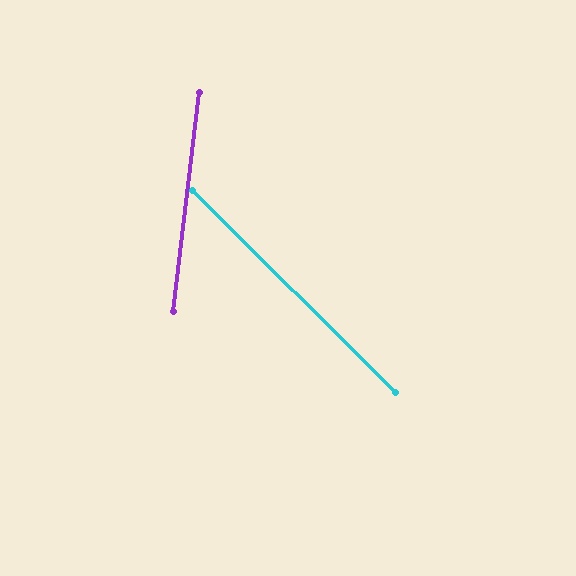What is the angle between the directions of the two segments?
Approximately 52 degrees.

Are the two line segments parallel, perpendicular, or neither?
Neither parallel nor perpendicular — they differ by about 52°.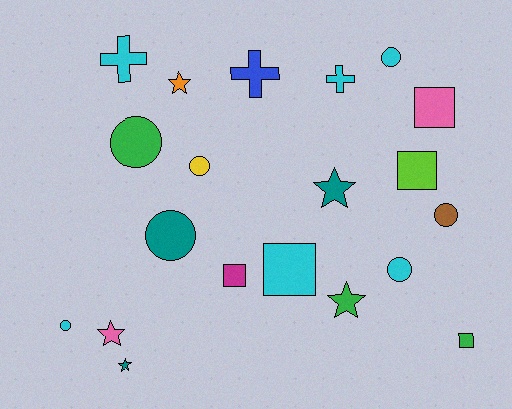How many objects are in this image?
There are 20 objects.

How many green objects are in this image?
There are 3 green objects.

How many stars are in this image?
There are 5 stars.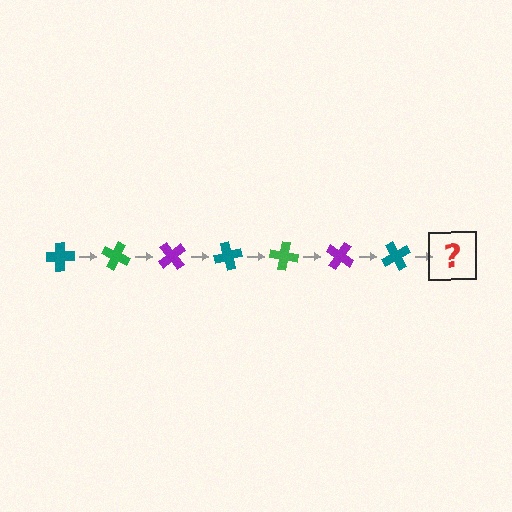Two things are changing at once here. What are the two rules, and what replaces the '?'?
The two rules are that it rotates 25 degrees each step and the color cycles through teal, green, and purple. The '?' should be a green cross, rotated 175 degrees from the start.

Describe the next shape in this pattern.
It should be a green cross, rotated 175 degrees from the start.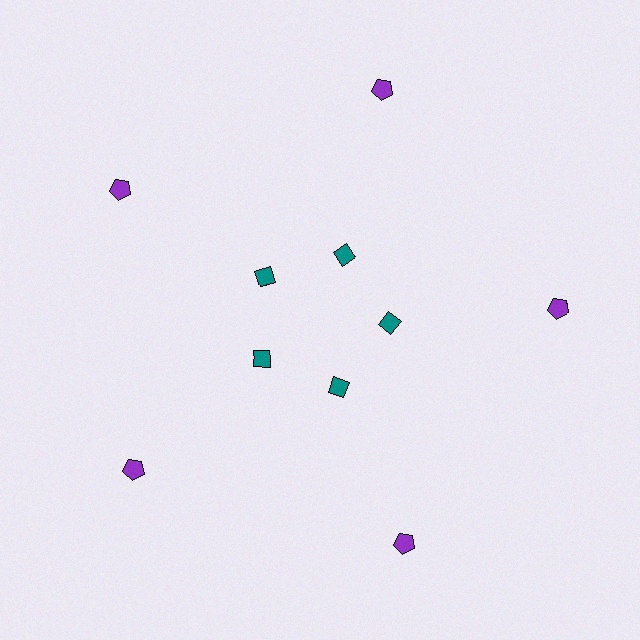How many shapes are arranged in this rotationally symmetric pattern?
There are 10 shapes, arranged in 5 groups of 2.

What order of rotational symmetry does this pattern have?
This pattern has 5-fold rotational symmetry.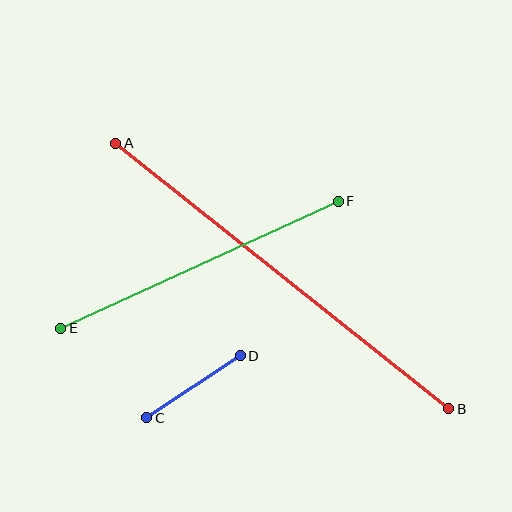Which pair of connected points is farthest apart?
Points A and B are farthest apart.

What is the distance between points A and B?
The distance is approximately 426 pixels.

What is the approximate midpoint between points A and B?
The midpoint is at approximately (282, 276) pixels.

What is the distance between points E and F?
The distance is approximately 305 pixels.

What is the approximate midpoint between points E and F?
The midpoint is at approximately (199, 265) pixels.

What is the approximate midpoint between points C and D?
The midpoint is at approximately (193, 387) pixels.